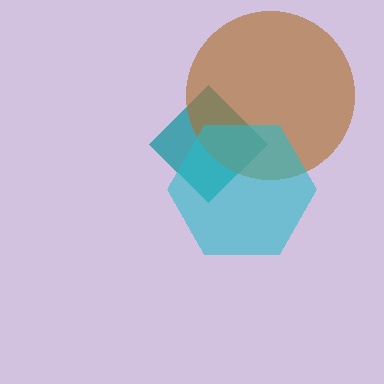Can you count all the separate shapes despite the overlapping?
Yes, there are 3 separate shapes.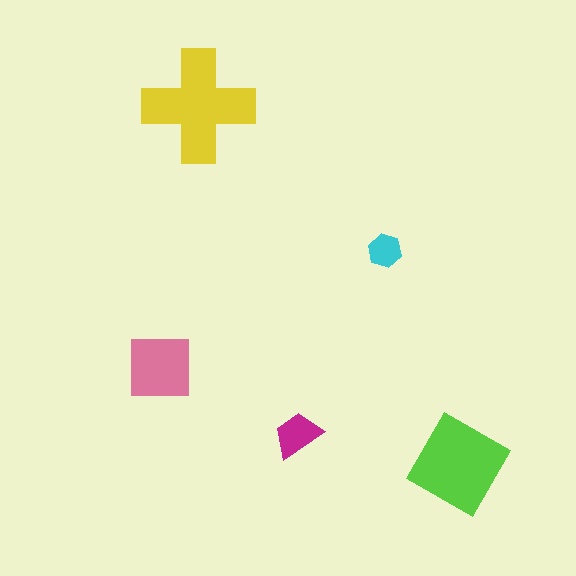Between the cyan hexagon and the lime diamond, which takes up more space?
The lime diamond.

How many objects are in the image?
There are 5 objects in the image.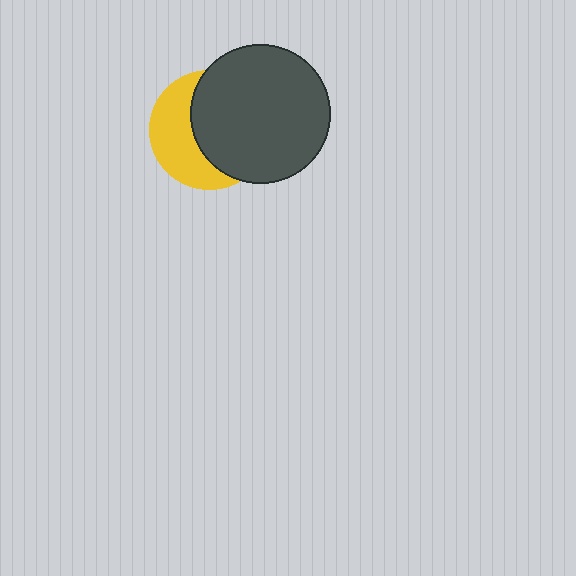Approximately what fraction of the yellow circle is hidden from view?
Roughly 58% of the yellow circle is hidden behind the dark gray circle.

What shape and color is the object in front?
The object in front is a dark gray circle.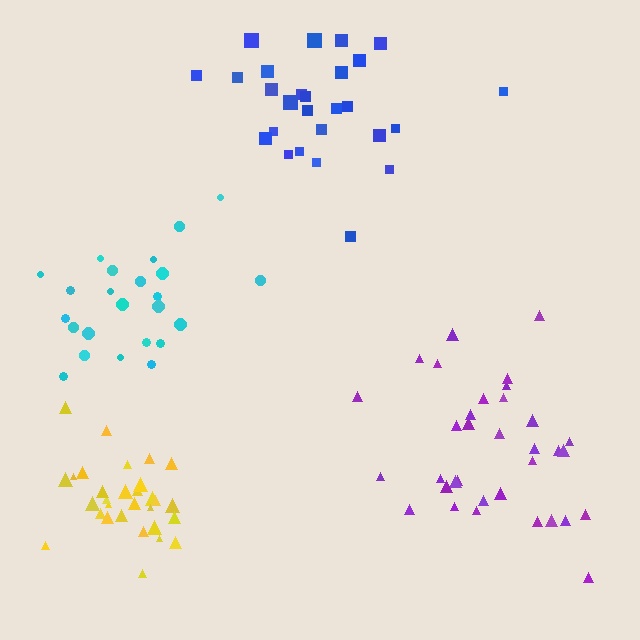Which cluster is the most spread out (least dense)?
Purple.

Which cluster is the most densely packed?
Yellow.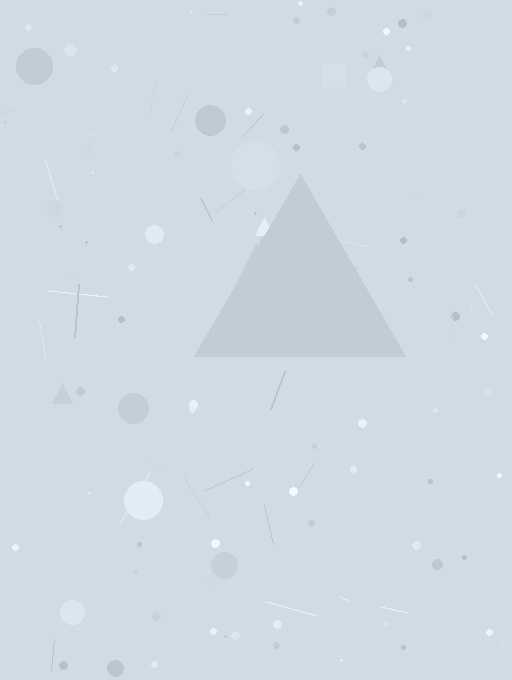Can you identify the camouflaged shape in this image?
The camouflaged shape is a triangle.